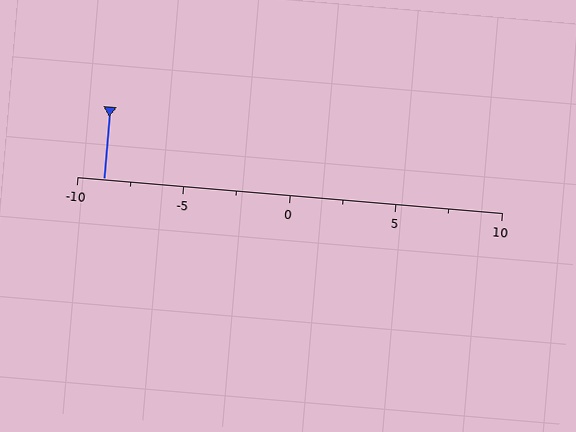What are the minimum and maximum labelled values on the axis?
The axis runs from -10 to 10.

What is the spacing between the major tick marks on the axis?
The major ticks are spaced 5 apart.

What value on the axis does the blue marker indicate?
The marker indicates approximately -8.8.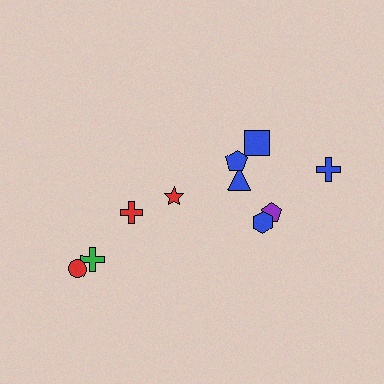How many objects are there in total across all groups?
There are 10 objects.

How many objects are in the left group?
There are 4 objects.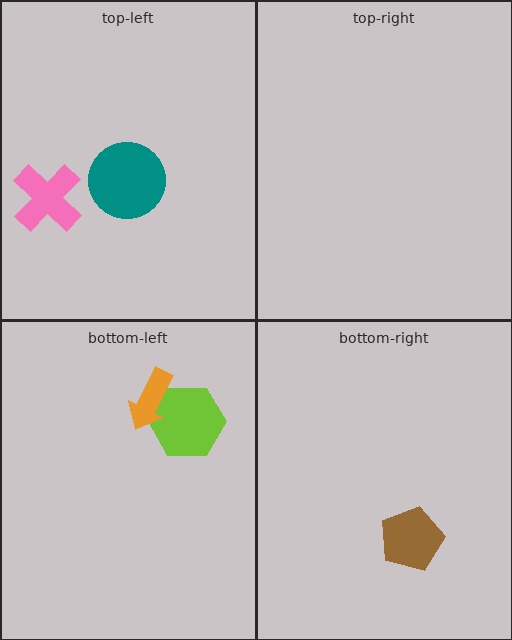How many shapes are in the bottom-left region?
2.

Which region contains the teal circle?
The top-left region.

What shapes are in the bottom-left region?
The lime hexagon, the orange arrow.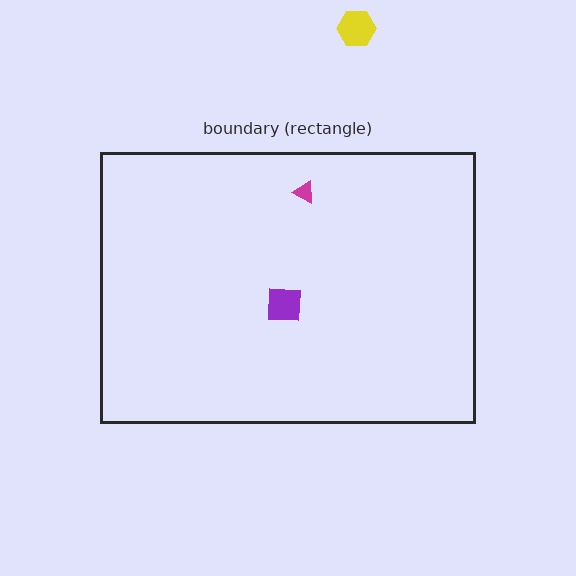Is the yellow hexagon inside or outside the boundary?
Outside.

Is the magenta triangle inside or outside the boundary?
Inside.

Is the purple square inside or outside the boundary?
Inside.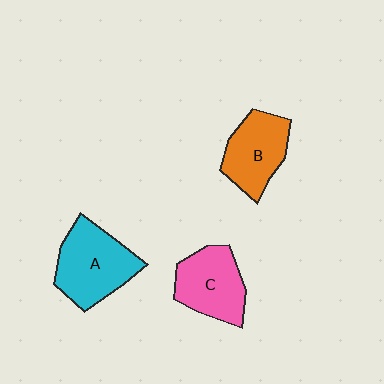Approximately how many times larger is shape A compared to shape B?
Approximately 1.2 times.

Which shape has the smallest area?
Shape B (orange).